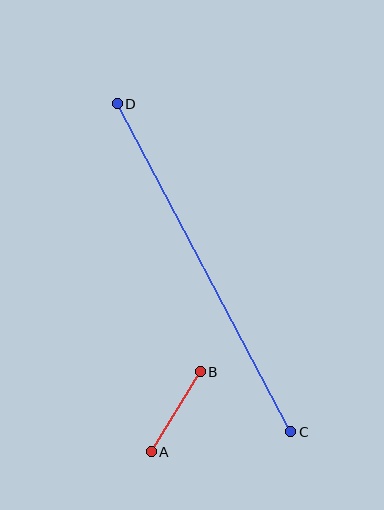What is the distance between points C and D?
The distance is approximately 371 pixels.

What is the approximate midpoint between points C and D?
The midpoint is at approximately (204, 268) pixels.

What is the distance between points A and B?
The distance is approximately 94 pixels.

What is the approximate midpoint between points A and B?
The midpoint is at approximately (176, 412) pixels.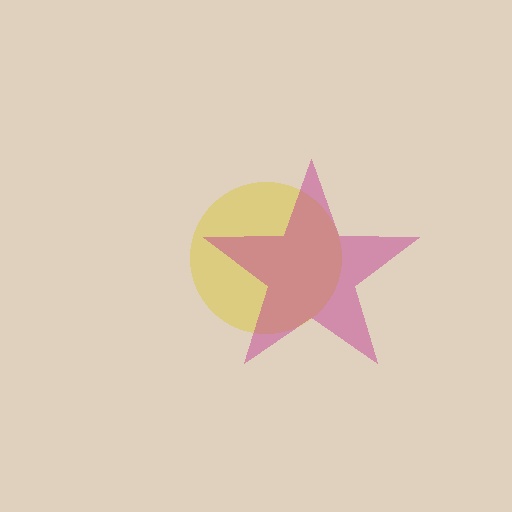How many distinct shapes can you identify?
There are 2 distinct shapes: a yellow circle, a magenta star.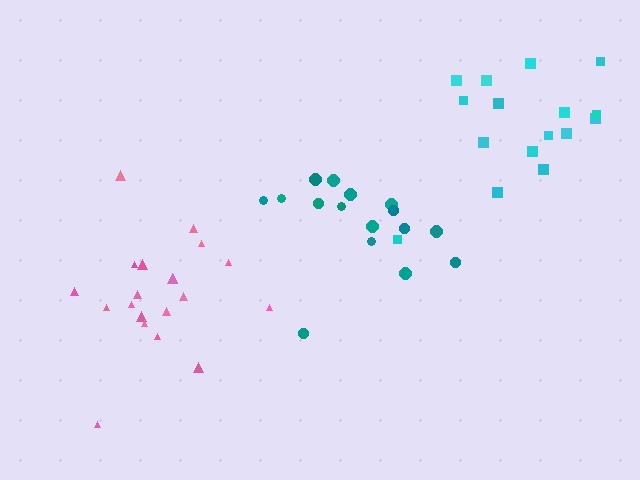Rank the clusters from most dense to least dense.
pink, teal, cyan.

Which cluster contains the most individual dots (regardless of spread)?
Pink (20).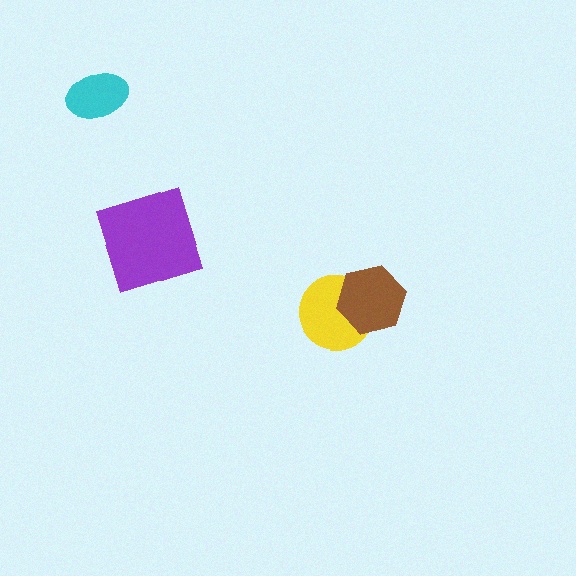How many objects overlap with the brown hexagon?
1 object overlaps with the brown hexagon.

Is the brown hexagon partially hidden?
No, no other shape covers it.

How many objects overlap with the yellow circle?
1 object overlaps with the yellow circle.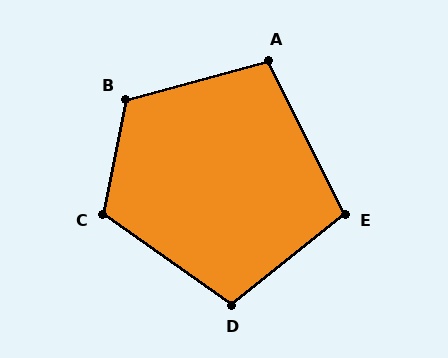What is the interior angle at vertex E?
Approximately 102 degrees (obtuse).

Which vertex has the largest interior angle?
B, at approximately 117 degrees.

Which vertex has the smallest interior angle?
A, at approximately 101 degrees.